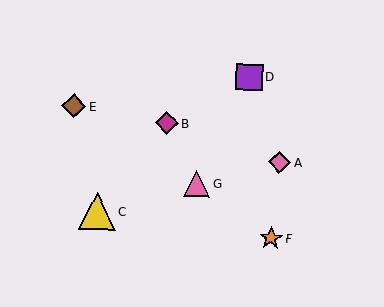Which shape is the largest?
The yellow triangle (labeled C) is the largest.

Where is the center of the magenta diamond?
The center of the magenta diamond is at (167, 123).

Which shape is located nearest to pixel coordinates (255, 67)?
The purple square (labeled D) at (249, 77) is nearest to that location.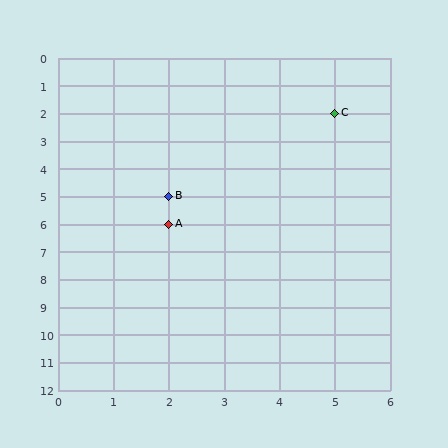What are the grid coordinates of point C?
Point C is at grid coordinates (5, 2).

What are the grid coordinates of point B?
Point B is at grid coordinates (2, 5).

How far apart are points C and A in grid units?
Points C and A are 3 columns and 4 rows apart (about 5.0 grid units diagonally).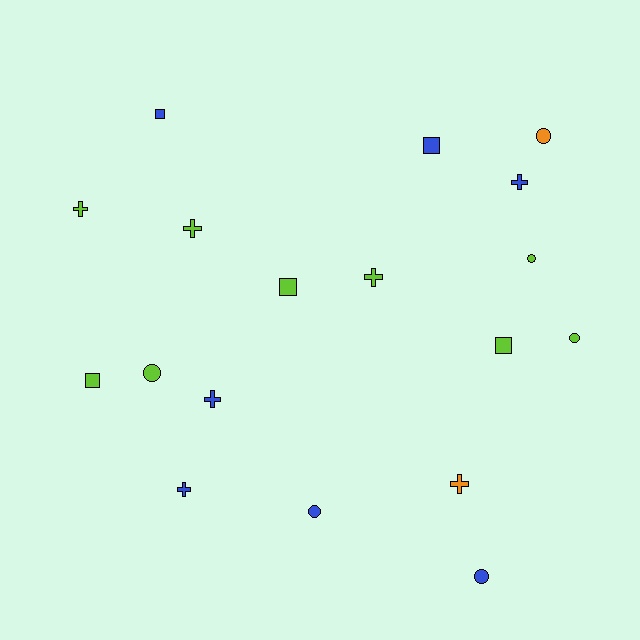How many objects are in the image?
There are 18 objects.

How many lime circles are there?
There are 3 lime circles.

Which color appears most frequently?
Lime, with 9 objects.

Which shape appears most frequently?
Cross, with 7 objects.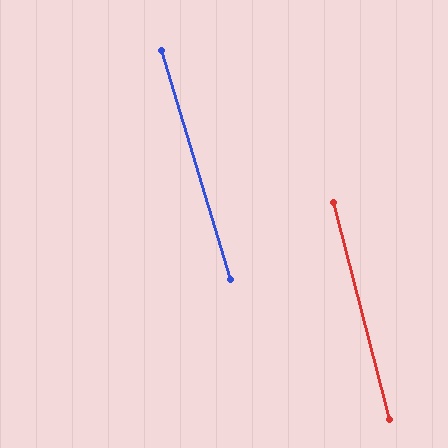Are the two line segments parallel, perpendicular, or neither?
Parallel — their directions differ by only 1.9°.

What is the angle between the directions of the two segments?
Approximately 2 degrees.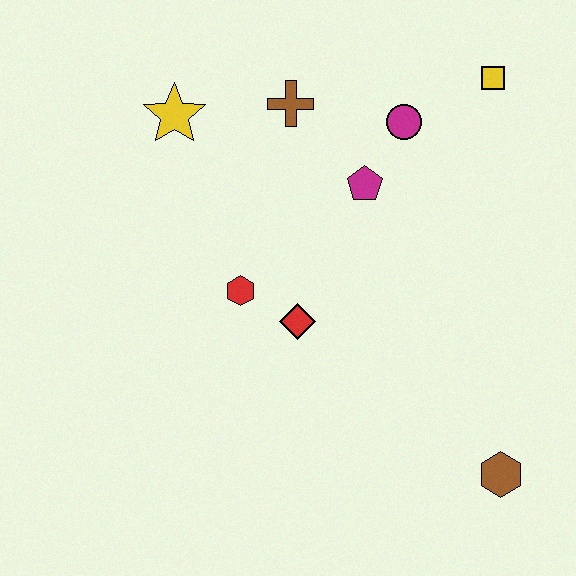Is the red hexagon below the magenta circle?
Yes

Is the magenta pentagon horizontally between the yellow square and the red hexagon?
Yes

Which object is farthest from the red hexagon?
The yellow square is farthest from the red hexagon.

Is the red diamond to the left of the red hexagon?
No